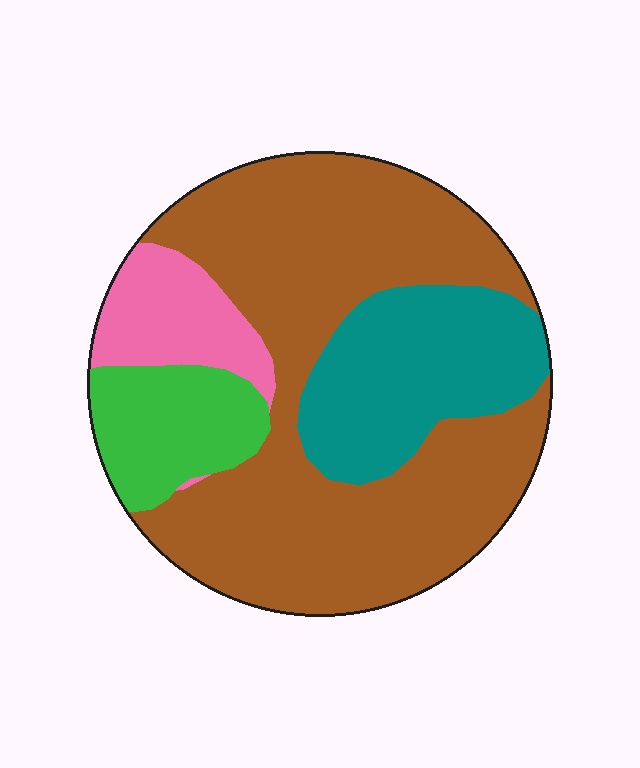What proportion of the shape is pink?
Pink covers about 10% of the shape.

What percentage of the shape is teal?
Teal covers 20% of the shape.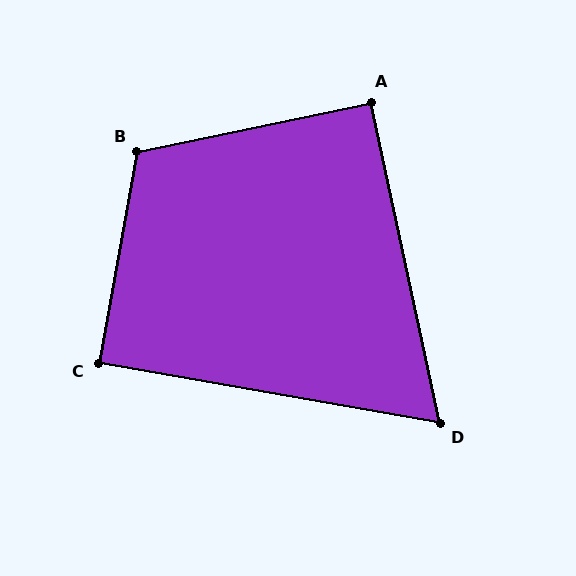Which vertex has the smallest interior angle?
D, at approximately 68 degrees.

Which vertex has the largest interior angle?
B, at approximately 112 degrees.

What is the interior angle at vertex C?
Approximately 90 degrees (approximately right).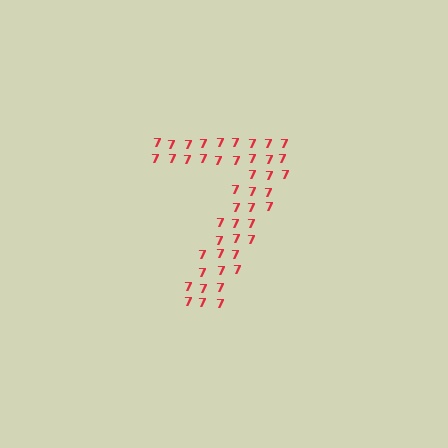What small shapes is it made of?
It is made of small digit 7's.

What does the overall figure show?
The overall figure shows the digit 7.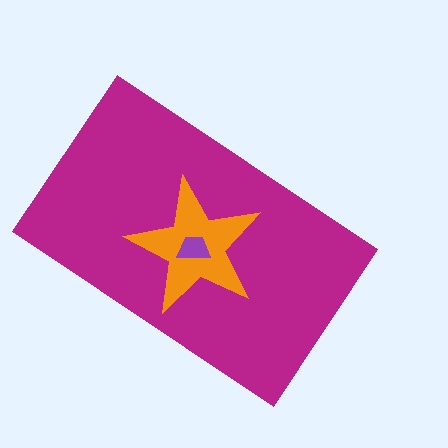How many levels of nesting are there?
3.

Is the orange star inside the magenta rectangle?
Yes.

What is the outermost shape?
The magenta rectangle.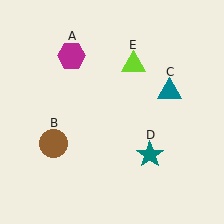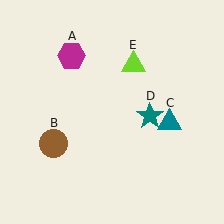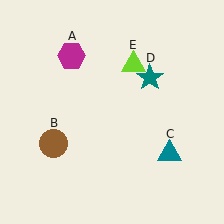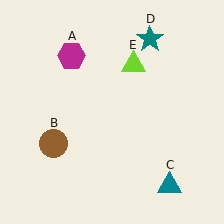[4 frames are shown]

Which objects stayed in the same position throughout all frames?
Magenta hexagon (object A) and brown circle (object B) and lime triangle (object E) remained stationary.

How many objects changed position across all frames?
2 objects changed position: teal triangle (object C), teal star (object D).